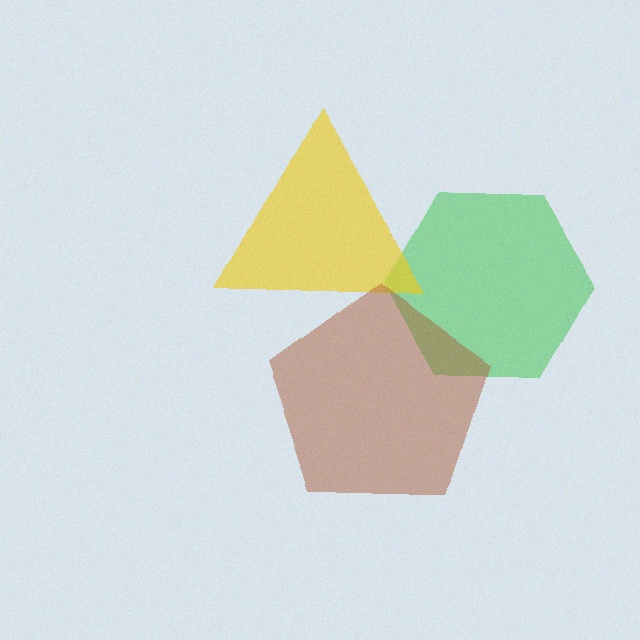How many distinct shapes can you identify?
There are 3 distinct shapes: a green hexagon, a yellow triangle, a brown pentagon.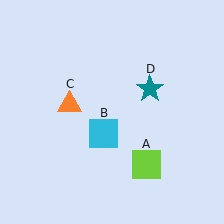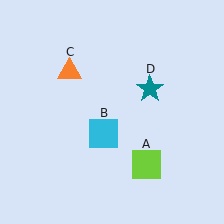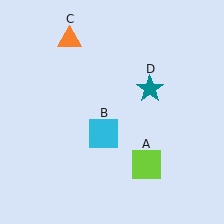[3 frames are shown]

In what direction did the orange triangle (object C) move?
The orange triangle (object C) moved up.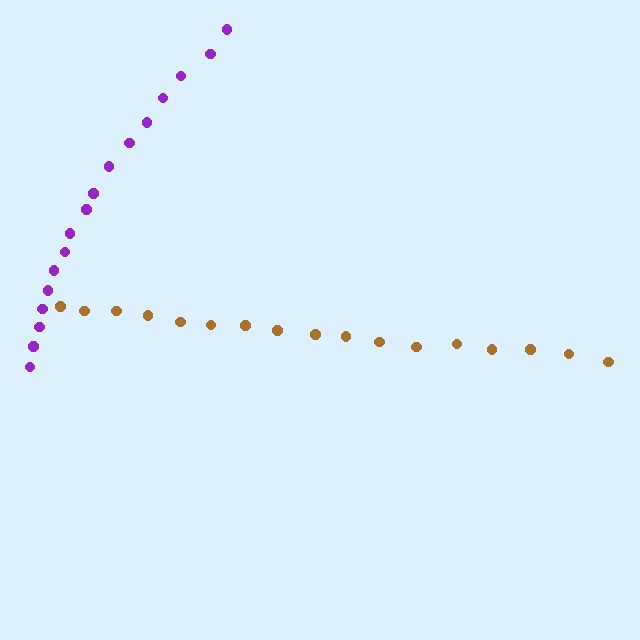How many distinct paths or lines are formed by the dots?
There are 2 distinct paths.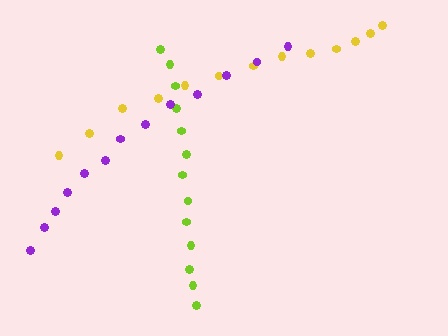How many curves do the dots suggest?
There are 3 distinct paths.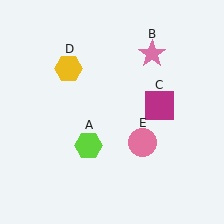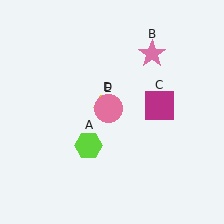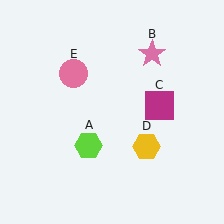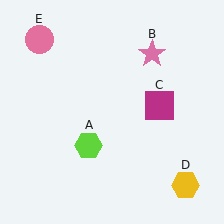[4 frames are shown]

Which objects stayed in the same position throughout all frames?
Lime hexagon (object A) and pink star (object B) and magenta square (object C) remained stationary.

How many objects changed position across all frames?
2 objects changed position: yellow hexagon (object D), pink circle (object E).